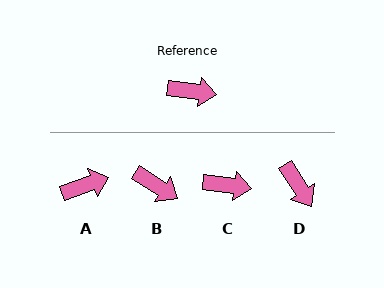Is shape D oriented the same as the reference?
No, it is off by about 50 degrees.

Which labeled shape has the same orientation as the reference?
C.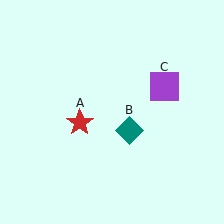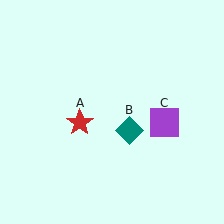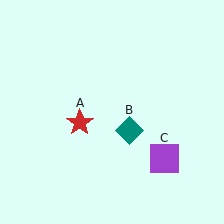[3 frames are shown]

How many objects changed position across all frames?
1 object changed position: purple square (object C).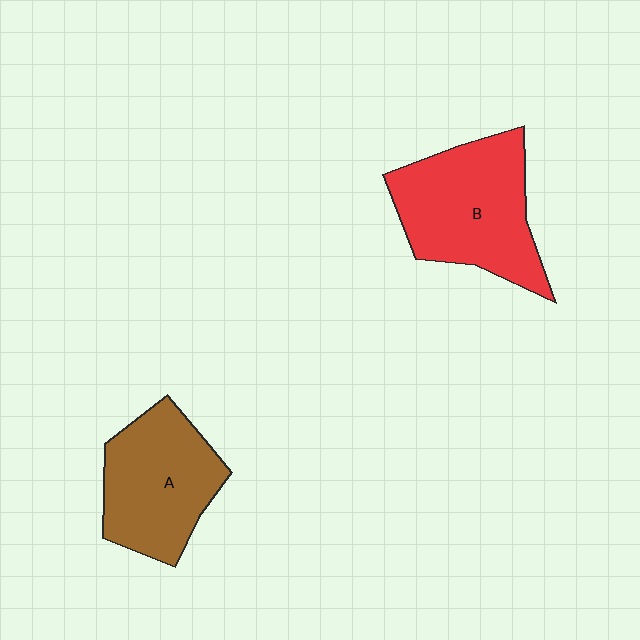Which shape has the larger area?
Shape B (red).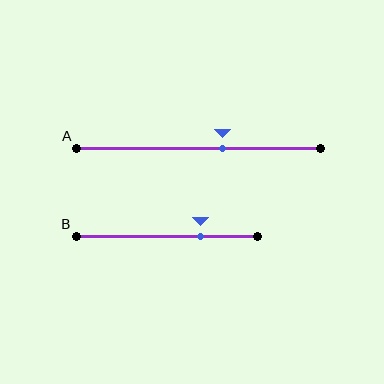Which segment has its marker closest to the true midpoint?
Segment A has its marker closest to the true midpoint.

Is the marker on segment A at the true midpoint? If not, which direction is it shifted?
No, the marker on segment A is shifted to the right by about 10% of the segment length.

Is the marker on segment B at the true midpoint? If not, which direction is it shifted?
No, the marker on segment B is shifted to the right by about 19% of the segment length.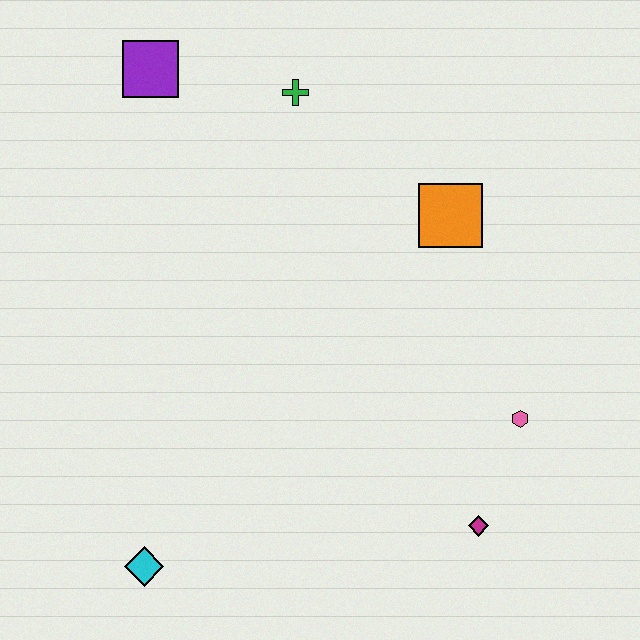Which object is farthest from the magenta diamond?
The purple square is farthest from the magenta diamond.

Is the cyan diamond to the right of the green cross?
No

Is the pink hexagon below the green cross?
Yes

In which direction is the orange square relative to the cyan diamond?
The orange square is above the cyan diamond.